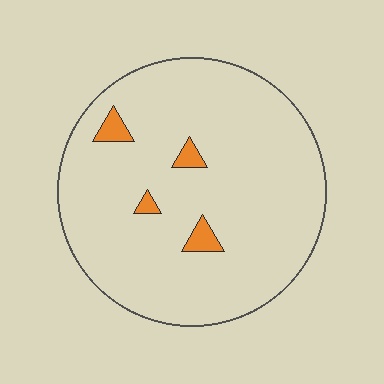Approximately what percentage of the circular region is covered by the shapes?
Approximately 5%.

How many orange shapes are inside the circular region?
4.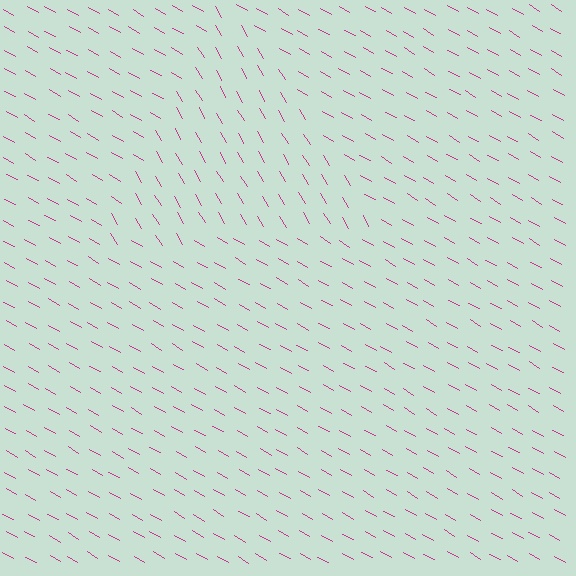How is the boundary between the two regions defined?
The boundary is defined purely by a change in line orientation (approximately 30 degrees difference). All lines are the same color and thickness.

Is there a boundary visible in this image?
Yes, there is a texture boundary formed by a change in line orientation.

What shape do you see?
I see a triangle.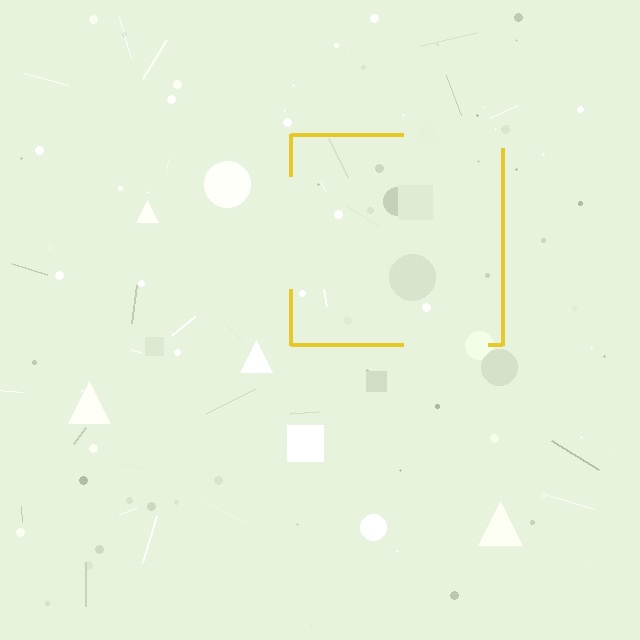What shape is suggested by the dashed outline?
The dashed outline suggests a square.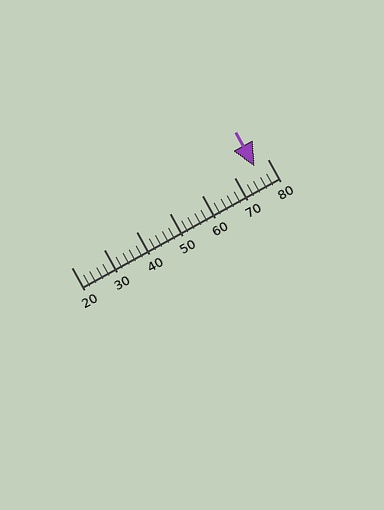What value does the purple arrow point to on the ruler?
The purple arrow points to approximately 76.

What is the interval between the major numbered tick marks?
The major tick marks are spaced 10 units apart.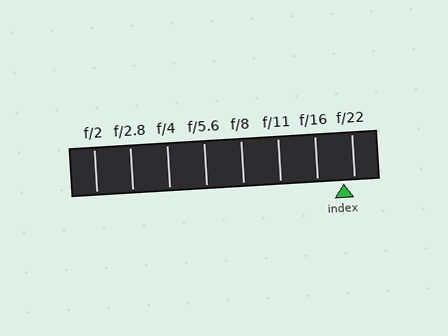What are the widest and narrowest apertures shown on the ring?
The widest aperture shown is f/2 and the narrowest is f/22.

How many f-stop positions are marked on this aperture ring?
There are 8 f-stop positions marked.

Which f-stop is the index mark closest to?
The index mark is closest to f/22.